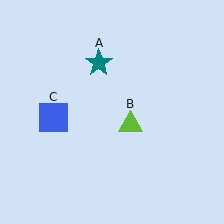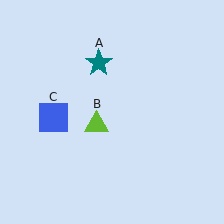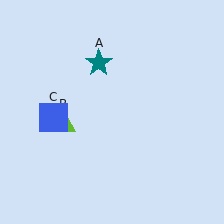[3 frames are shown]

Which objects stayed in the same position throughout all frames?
Teal star (object A) and blue square (object C) remained stationary.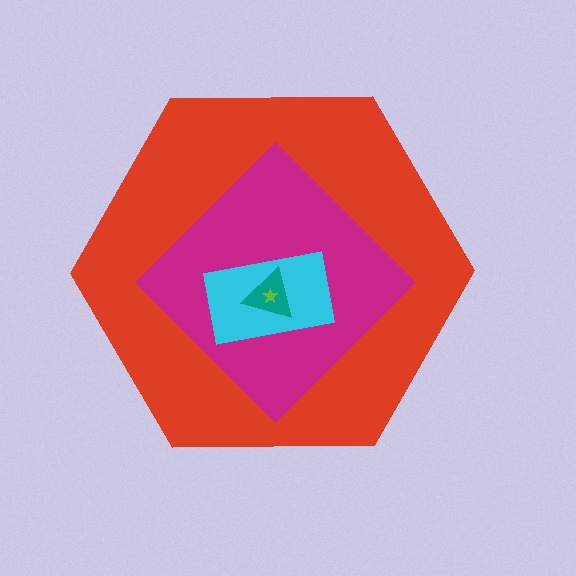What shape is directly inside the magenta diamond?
The cyan rectangle.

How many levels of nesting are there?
5.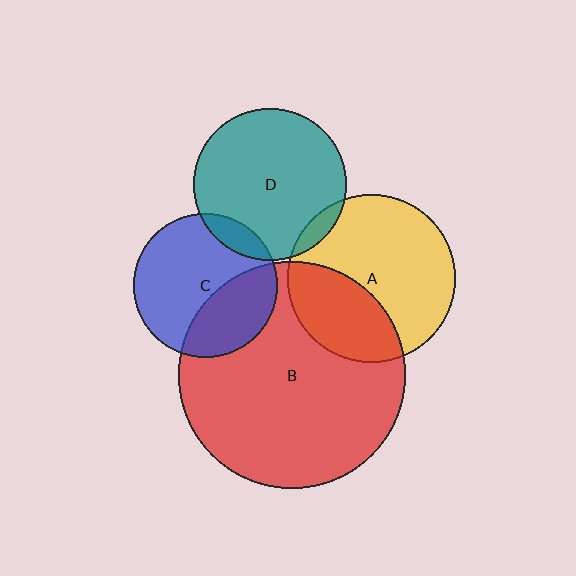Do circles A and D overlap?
Yes.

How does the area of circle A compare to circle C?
Approximately 1.4 times.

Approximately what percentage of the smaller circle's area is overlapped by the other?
Approximately 5%.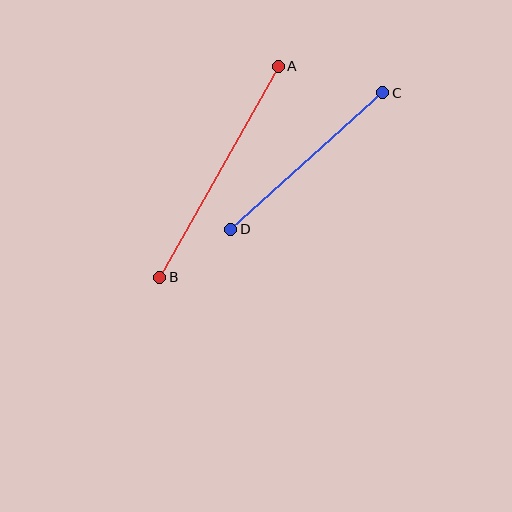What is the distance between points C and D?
The distance is approximately 204 pixels.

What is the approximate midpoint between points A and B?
The midpoint is at approximately (219, 172) pixels.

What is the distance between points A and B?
The distance is approximately 242 pixels.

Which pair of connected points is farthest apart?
Points A and B are farthest apart.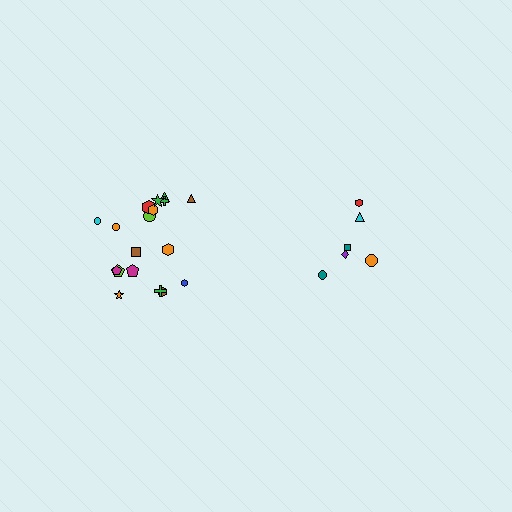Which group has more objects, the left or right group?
The left group.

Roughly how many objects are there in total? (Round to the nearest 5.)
Roughly 25 objects in total.